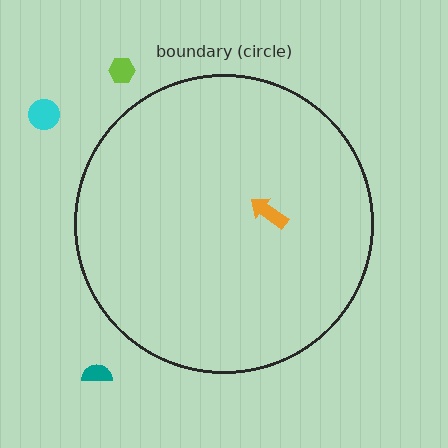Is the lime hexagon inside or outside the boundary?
Outside.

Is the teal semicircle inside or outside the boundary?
Outside.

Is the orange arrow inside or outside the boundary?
Inside.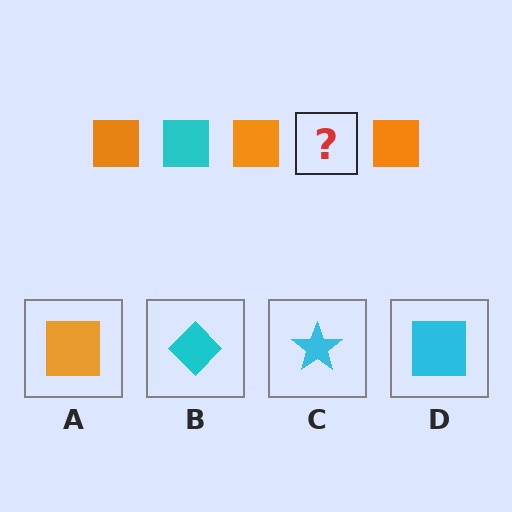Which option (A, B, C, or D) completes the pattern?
D.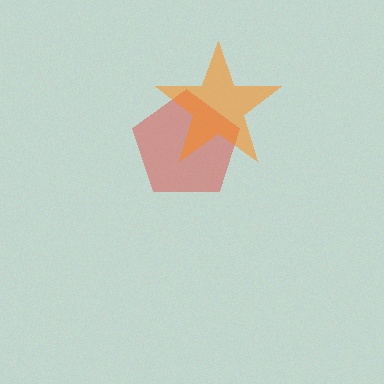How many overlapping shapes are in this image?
There are 2 overlapping shapes in the image.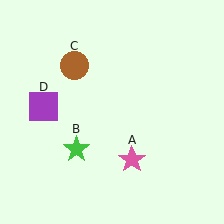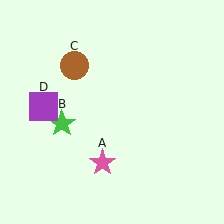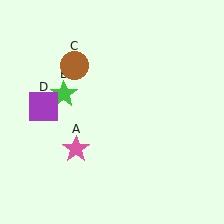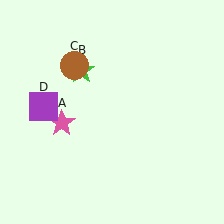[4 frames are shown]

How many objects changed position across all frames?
2 objects changed position: pink star (object A), green star (object B).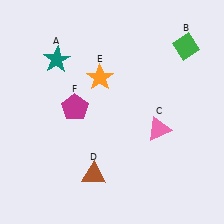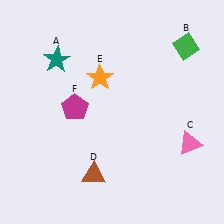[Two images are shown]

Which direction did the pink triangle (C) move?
The pink triangle (C) moved right.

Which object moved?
The pink triangle (C) moved right.